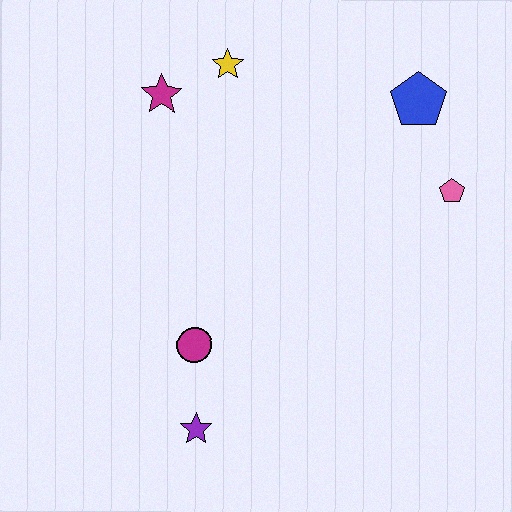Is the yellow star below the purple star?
No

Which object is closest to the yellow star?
The magenta star is closest to the yellow star.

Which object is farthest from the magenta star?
The purple star is farthest from the magenta star.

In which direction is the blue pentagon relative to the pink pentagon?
The blue pentagon is above the pink pentagon.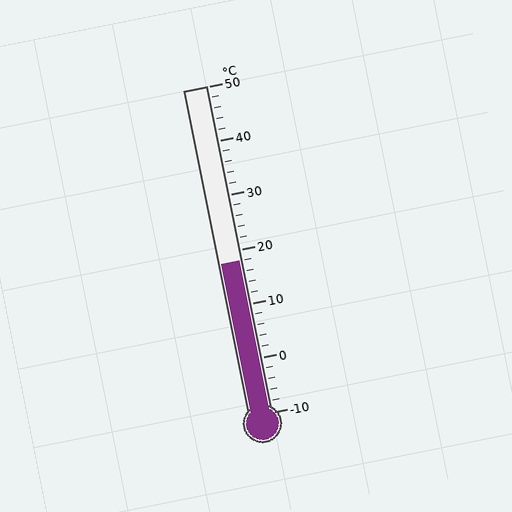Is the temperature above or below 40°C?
The temperature is below 40°C.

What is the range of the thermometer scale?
The thermometer scale ranges from -10°C to 50°C.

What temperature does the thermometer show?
The thermometer shows approximately 18°C.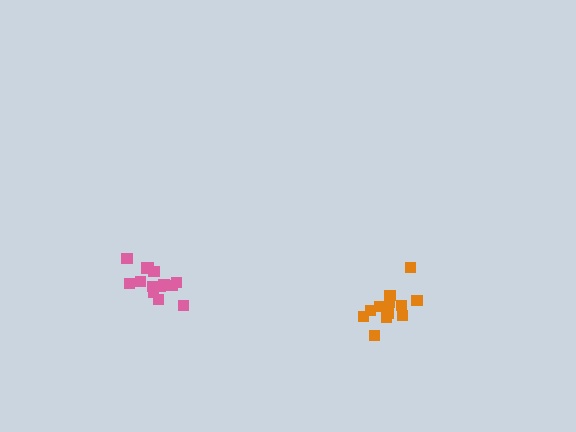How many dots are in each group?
Group 1: 12 dots, Group 2: 14 dots (26 total).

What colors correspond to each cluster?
The clusters are colored: orange, pink.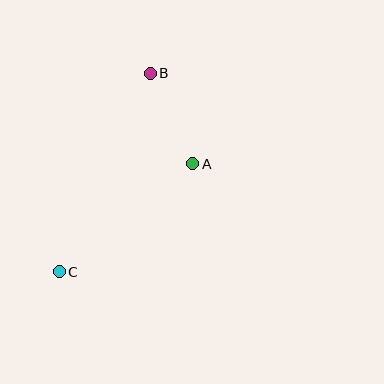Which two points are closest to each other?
Points A and B are closest to each other.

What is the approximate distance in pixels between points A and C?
The distance between A and C is approximately 172 pixels.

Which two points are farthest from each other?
Points B and C are farthest from each other.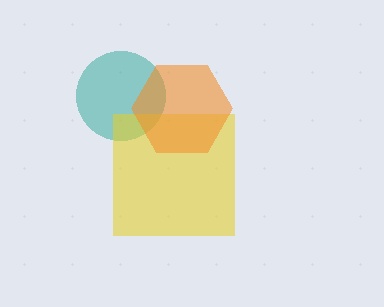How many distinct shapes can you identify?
There are 3 distinct shapes: a teal circle, a yellow square, an orange hexagon.